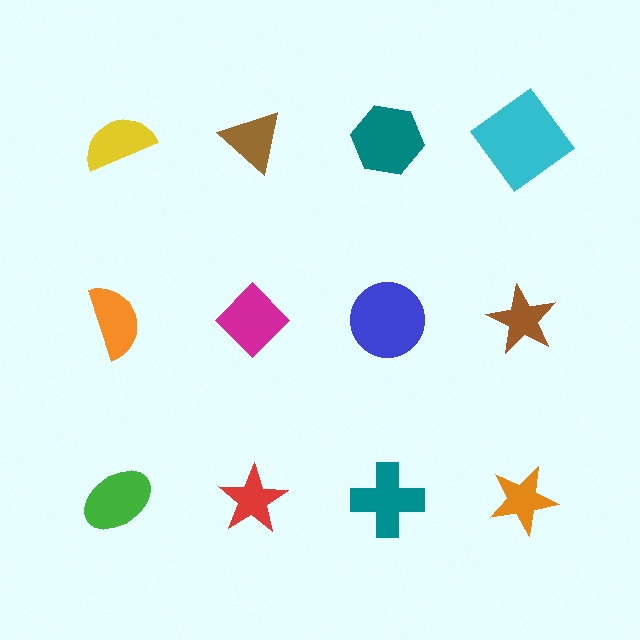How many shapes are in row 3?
4 shapes.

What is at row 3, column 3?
A teal cross.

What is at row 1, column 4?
A cyan diamond.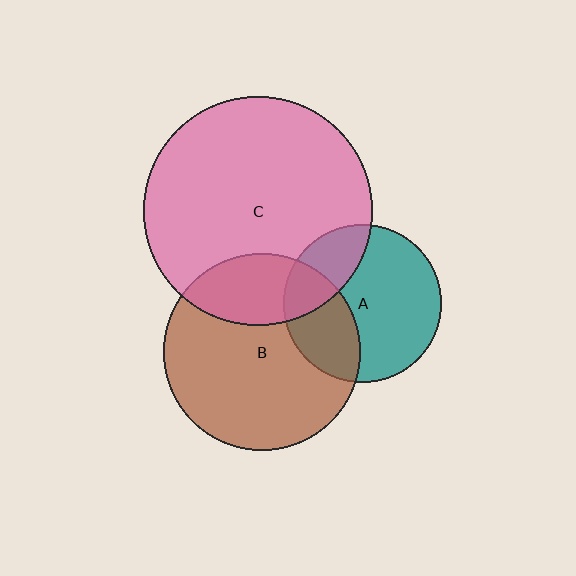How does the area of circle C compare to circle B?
Approximately 1.4 times.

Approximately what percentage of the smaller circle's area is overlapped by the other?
Approximately 25%.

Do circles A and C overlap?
Yes.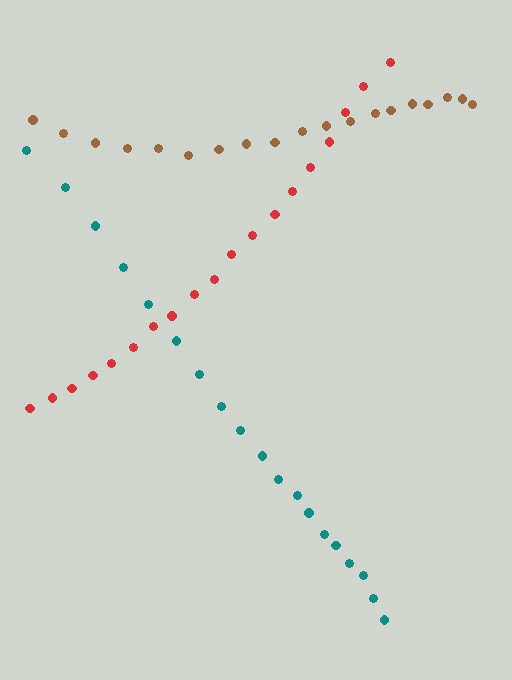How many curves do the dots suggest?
There are 3 distinct paths.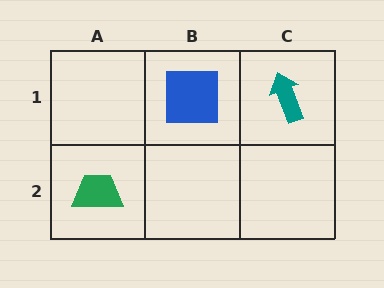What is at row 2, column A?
A green trapezoid.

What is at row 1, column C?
A teal arrow.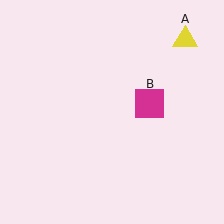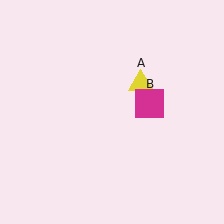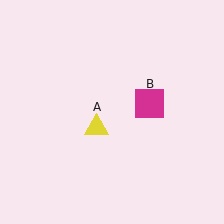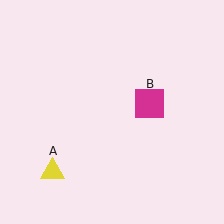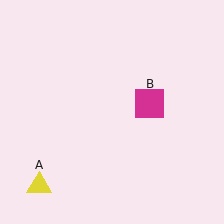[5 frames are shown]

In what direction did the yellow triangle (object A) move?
The yellow triangle (object A) moved down and to the left.